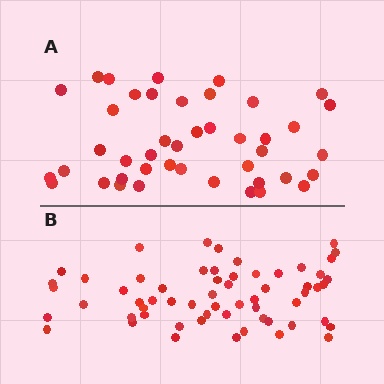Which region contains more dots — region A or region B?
Region B (the bottom region) has more dots.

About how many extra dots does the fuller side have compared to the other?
Region B has approximately 15 more dots than region A.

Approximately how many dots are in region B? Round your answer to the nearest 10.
About 60 dots.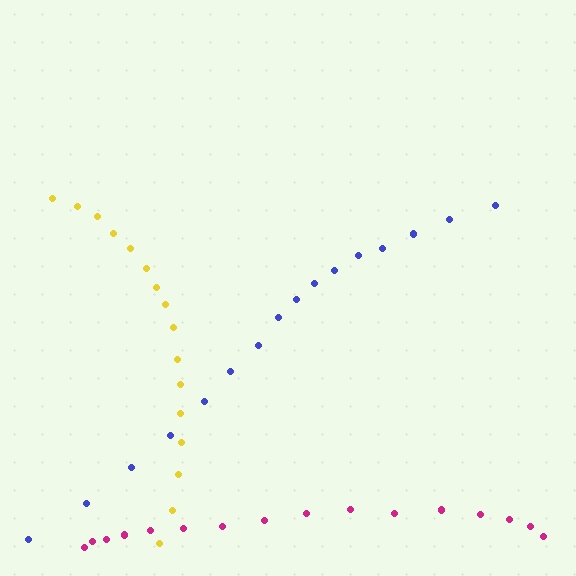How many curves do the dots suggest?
There are 3 distinct paths.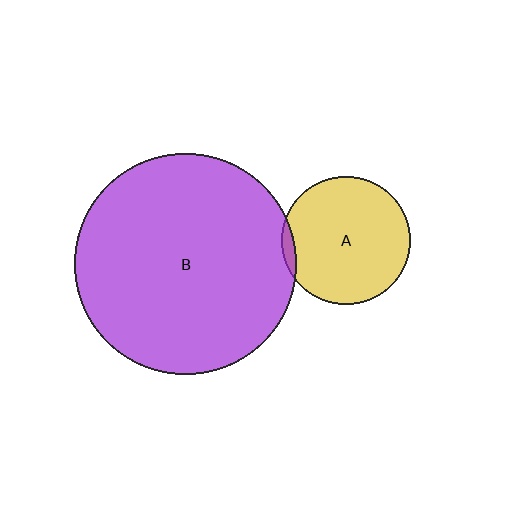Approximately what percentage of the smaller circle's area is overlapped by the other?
Approximately 5%.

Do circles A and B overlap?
Yes.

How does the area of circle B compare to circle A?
Approximately 3.0 times.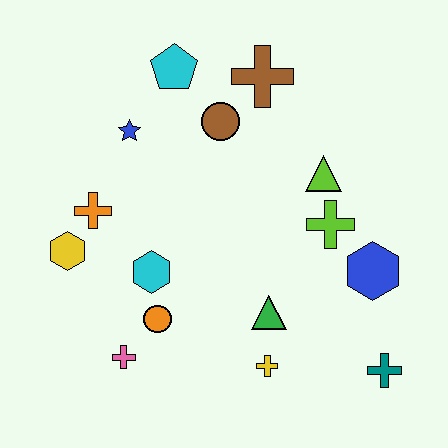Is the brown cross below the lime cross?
No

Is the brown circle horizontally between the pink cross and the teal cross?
Yes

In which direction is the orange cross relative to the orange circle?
The orange cross is above the orange circle.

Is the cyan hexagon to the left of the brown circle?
Yes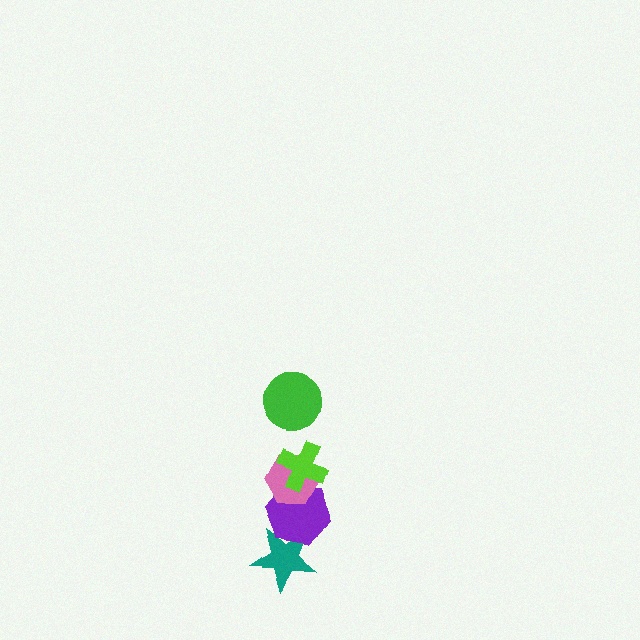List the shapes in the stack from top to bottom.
From top to bottom: the green circle, the lime cross, the pink hexagon, the purple hexagon, the teal star.